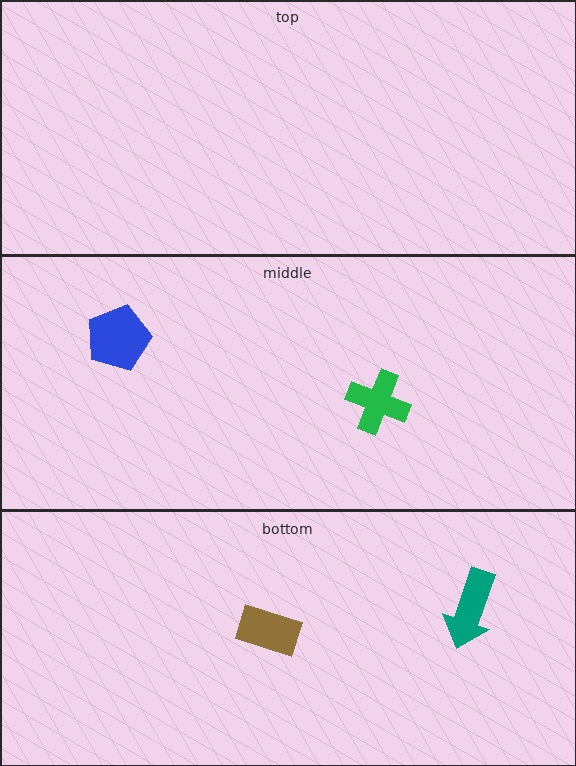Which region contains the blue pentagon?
The middle region.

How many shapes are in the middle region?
2.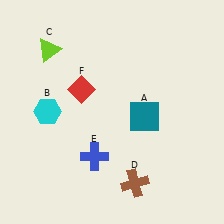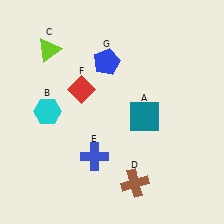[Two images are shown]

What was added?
A blue pentagon (G) was added in Image 2.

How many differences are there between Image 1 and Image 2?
There is 1 difference between the two images.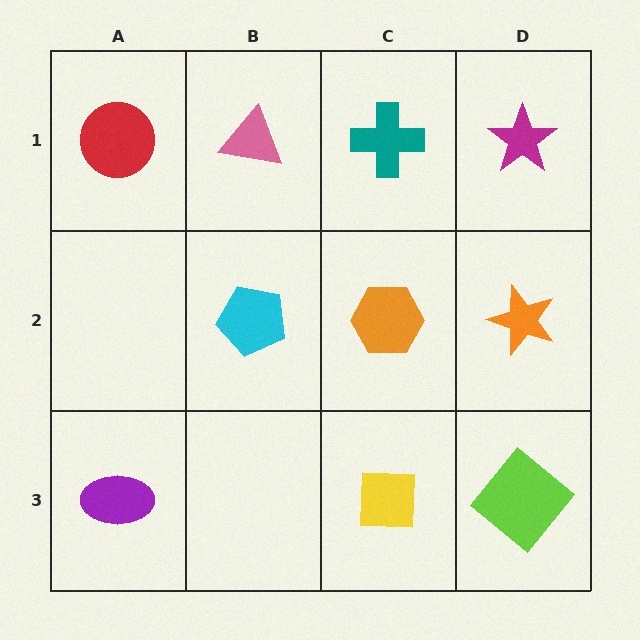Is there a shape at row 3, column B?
No, that cell is empty.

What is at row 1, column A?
A red circle.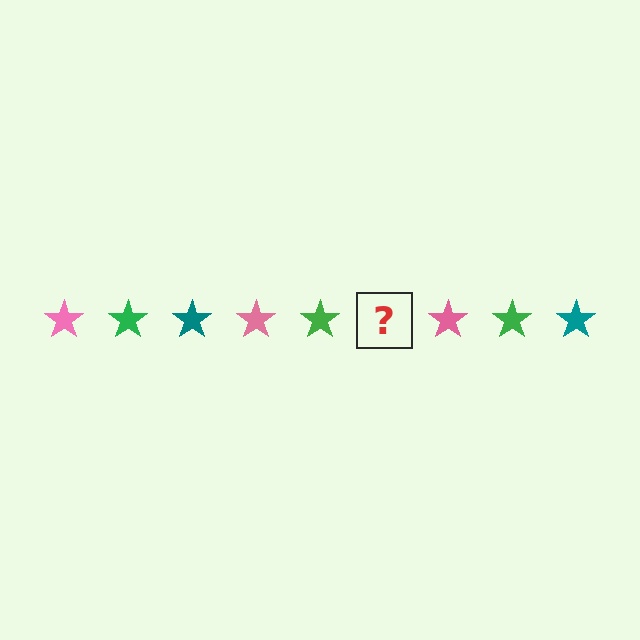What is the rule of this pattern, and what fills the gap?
The rule is that the pattern cycles through pink, green, teal stars. The gap should be filled with a teal star.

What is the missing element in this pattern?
The missing element is a teal star.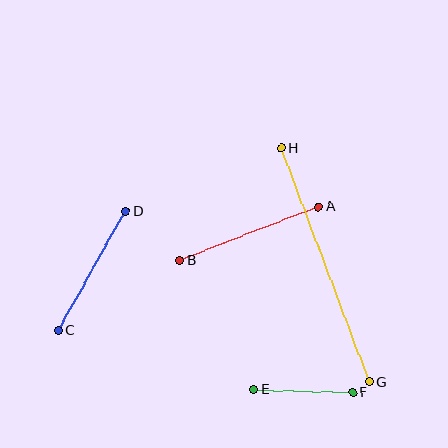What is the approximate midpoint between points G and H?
The midpoint is at approximately (325, 265) pixels.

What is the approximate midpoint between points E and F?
The midpoint is at approximately (304, 391) pixels.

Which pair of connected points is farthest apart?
Points G and H are farthest apart.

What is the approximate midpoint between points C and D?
The midpoint is at approximately (92, 271) pixels.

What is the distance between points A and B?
The distance is approximately 149 pixels.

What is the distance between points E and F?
The distance is approximately 99 pixels.